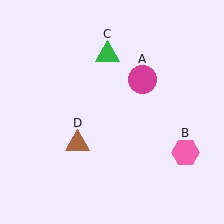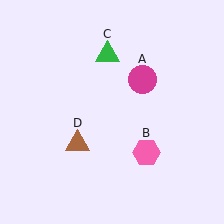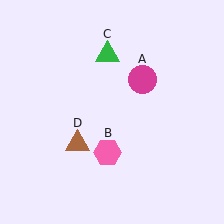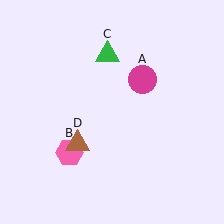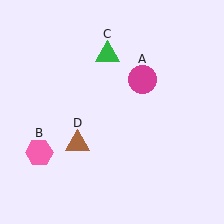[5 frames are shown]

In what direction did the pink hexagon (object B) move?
The pink hexagon (object B) moved left.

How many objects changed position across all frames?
1 object changed position: pink hexagon (object B).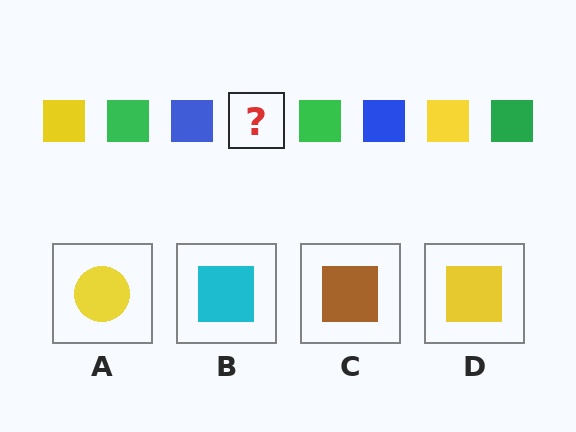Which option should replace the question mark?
Option D.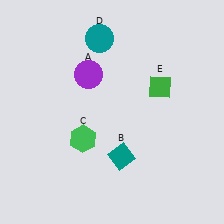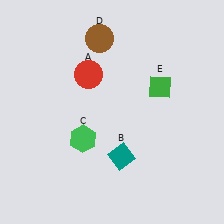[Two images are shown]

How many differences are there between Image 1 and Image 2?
There are 2 differences between the two images.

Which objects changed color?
A changed from purple to red. D changed from teal to brown.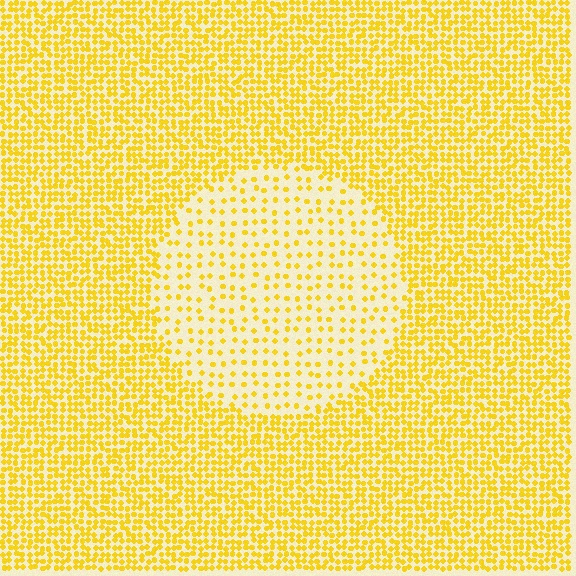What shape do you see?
I see a circle.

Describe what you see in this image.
The image contains small yellow elements arranged at two different densities. A circle-shaped region is visible where the elements are less densely packed than the surrounding area.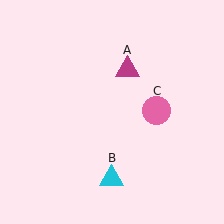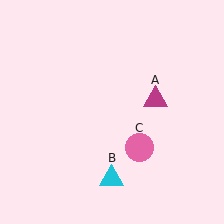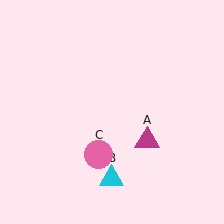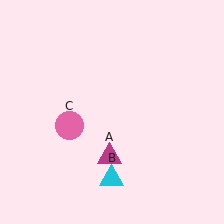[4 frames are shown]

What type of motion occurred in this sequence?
The magenta triangle (object A), pink circle (object C) rotated clockwise around the center of the scene.